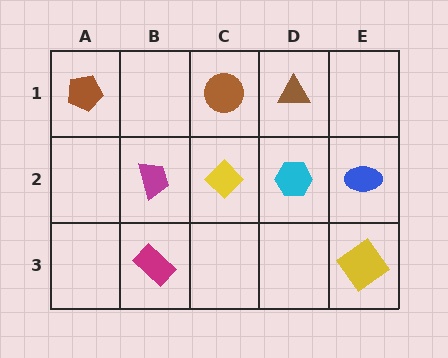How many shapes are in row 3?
2 shapes.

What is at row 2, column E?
A blue ellipse.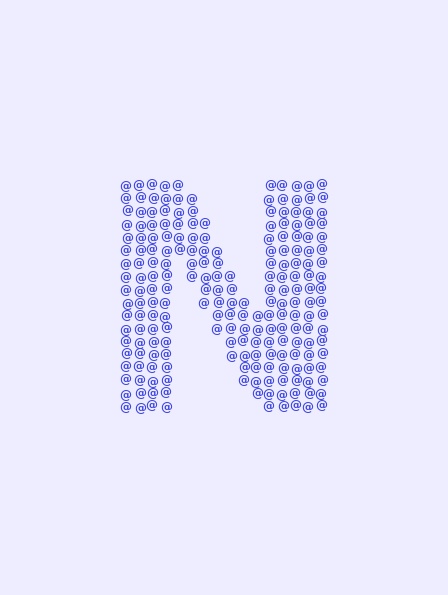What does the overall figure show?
The overall figure shows the letter N.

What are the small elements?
The small elements are at signs.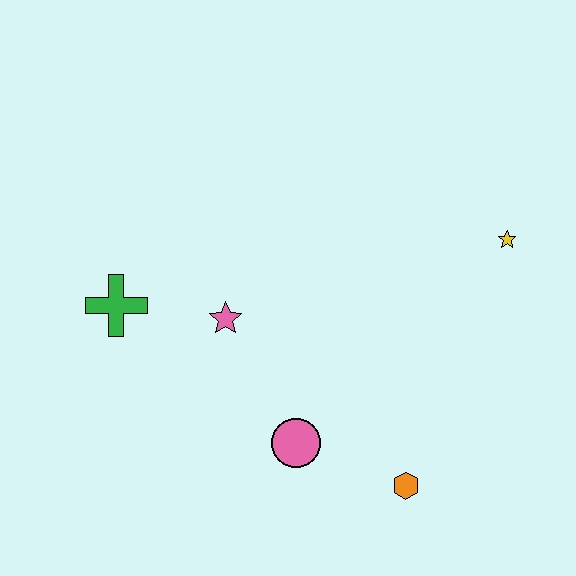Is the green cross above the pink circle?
Yes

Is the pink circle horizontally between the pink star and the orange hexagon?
Yes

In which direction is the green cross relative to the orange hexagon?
The green cross is to the left of the orange hexagon.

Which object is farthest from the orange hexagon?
The green cross is farthest from the orange hexagon.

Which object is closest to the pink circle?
The orange hexagon is closest to the pink circle.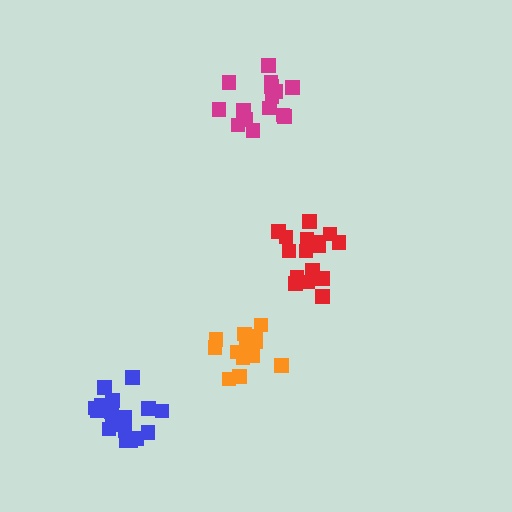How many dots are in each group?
Group 1: 16 dots, Group 2: 14 dots, Group 3: 18 dots, Group 4: 16 dots (64 total).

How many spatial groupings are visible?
There are 4 spatial groupings.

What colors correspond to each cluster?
The clusters are colored: red, orange, blue, magenta.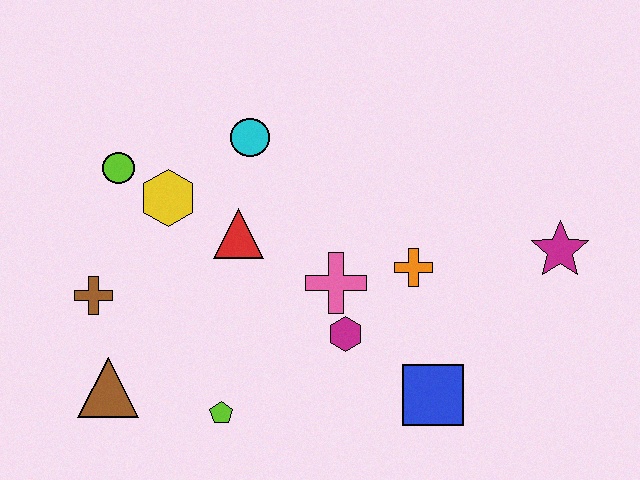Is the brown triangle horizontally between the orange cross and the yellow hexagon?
No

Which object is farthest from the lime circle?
The magenta star is farthest from the lime circle.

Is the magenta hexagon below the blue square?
No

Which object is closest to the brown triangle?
The brown cross is closest to the brown triangle.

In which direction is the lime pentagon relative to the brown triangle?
The lime pentagon is to the right of the brown triangle.